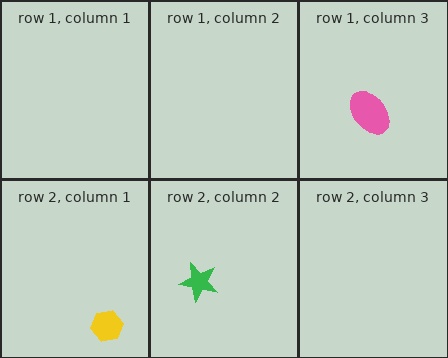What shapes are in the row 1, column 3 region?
The pink ellipse.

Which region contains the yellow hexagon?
The row 2, column 1 region.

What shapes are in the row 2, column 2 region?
The green star.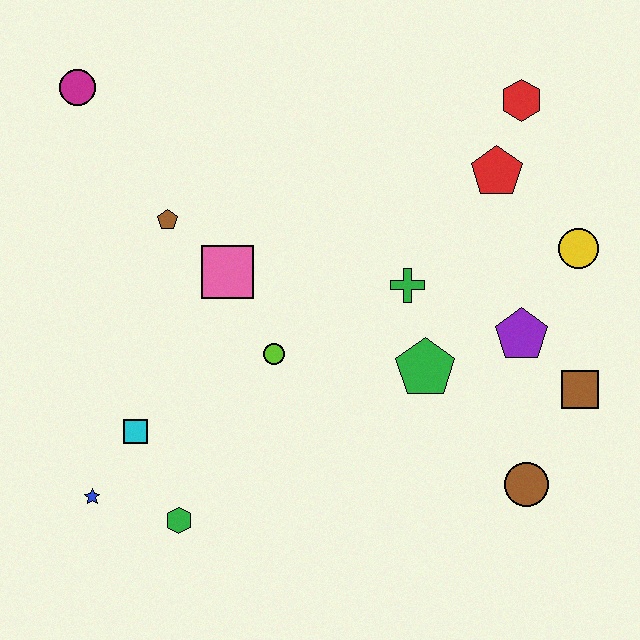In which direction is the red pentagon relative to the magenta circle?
The red pentagon is to the right of the magenta circle.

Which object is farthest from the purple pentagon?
The magenta circle is farthest from the purple pentagon.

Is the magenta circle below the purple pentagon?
No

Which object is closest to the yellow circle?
The purple pentagon is closest to the yellow circle.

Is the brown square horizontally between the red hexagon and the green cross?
No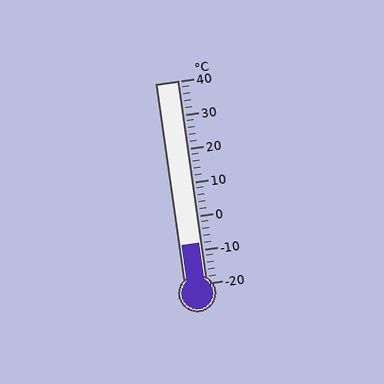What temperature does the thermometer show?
The thermometer shows approximately -8°C.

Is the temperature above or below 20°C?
The temperature is below 20°C.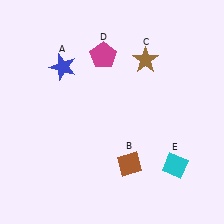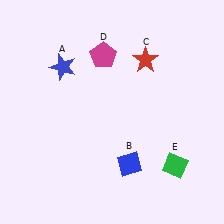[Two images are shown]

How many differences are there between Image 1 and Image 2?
There are 3 differences between the two images.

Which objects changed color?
B changed from brown to blue. C changed from brown to red. E changed from cyan to green.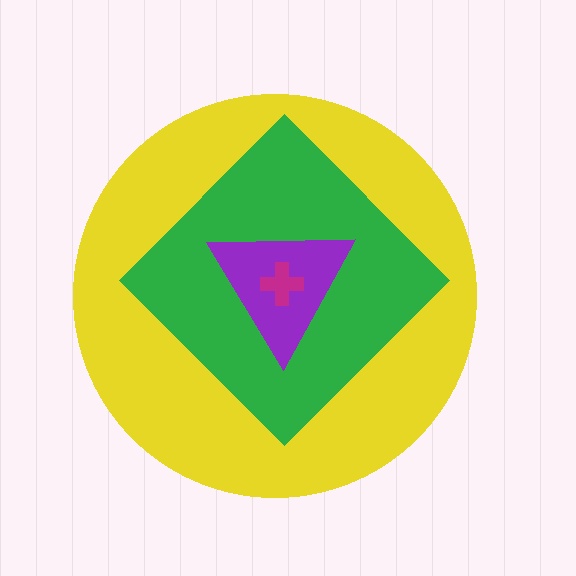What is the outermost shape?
The yellow circle.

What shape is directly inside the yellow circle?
The green diamond.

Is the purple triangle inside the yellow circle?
Yes.